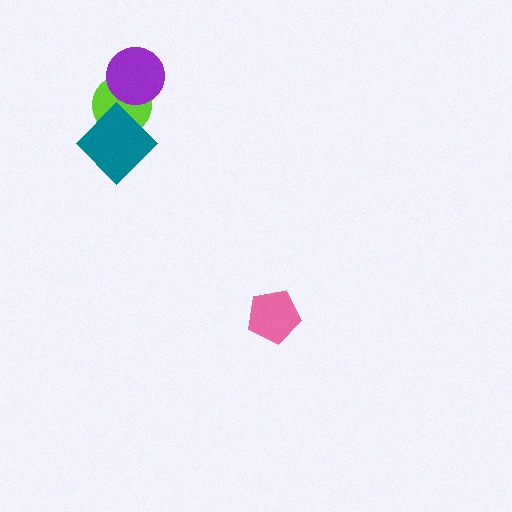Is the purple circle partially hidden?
No, no other shape covers it.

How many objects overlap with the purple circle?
1 object overlaps with the purple circle.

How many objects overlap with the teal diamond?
1 object overlaps with the teal diamond.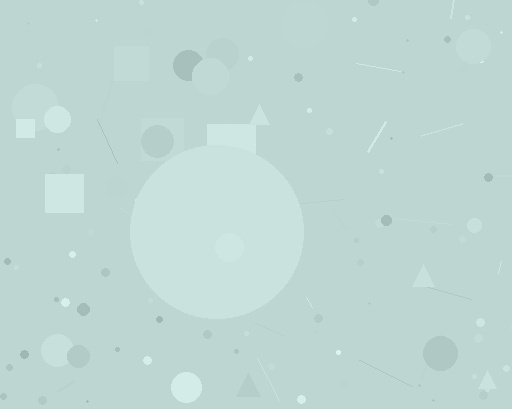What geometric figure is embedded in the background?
A circle is embedded in the background.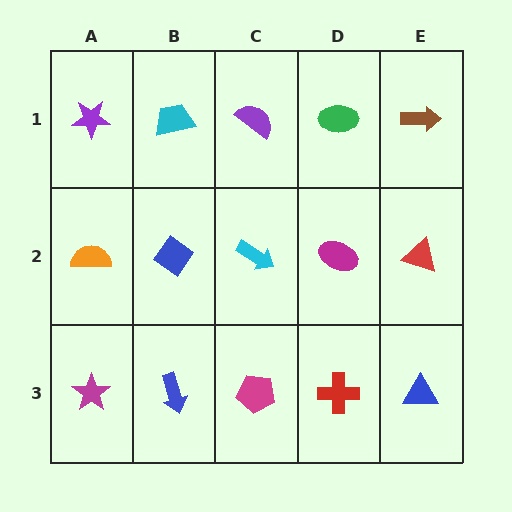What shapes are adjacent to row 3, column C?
A cyan arrow (row 2, column C), a blue arrow (row 3, column B), a red cross (row 3, column D).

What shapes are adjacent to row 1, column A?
An orange semicircle (row 2, column A), a cyan trapezoid (row 1, column B).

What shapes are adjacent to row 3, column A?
An orange semicircle (row 2, column A), a blue arrow (row 3, column B).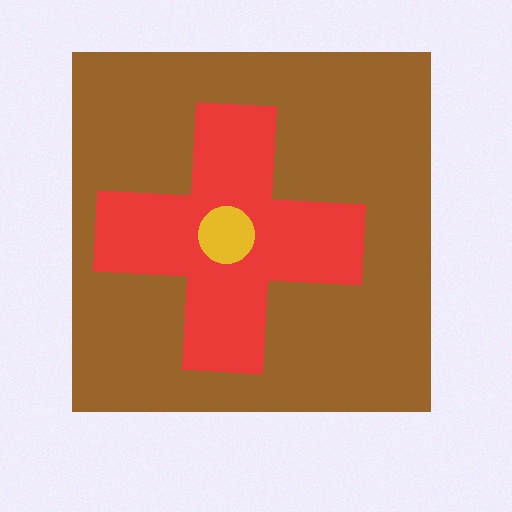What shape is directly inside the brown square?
The red cross.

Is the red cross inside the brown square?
Yes.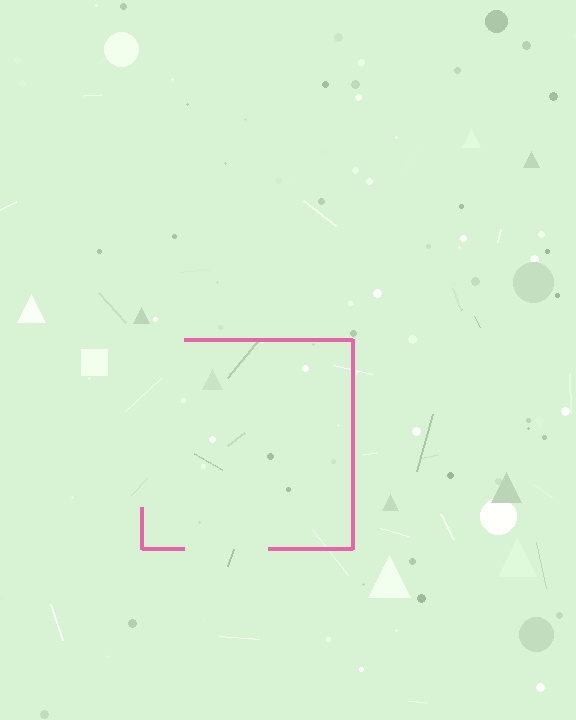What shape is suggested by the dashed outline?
The dashed outline suggests a square.